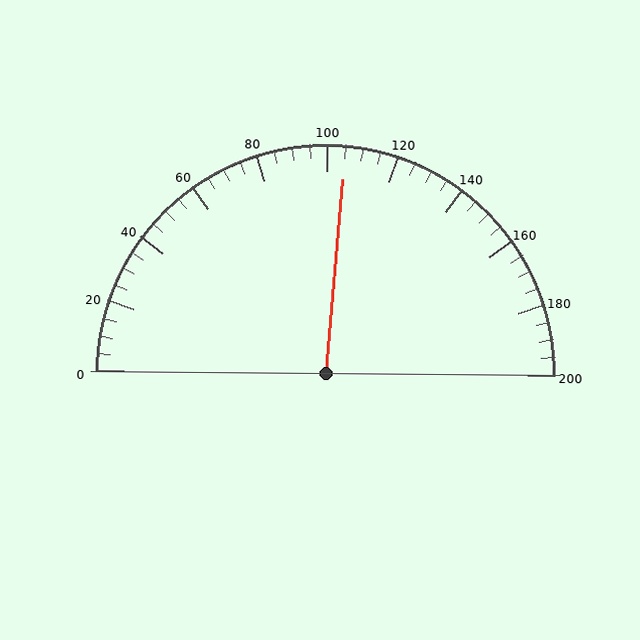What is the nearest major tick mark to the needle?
The nearest major tick mark is 100.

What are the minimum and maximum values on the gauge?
The gauge ranges from 0 to 200.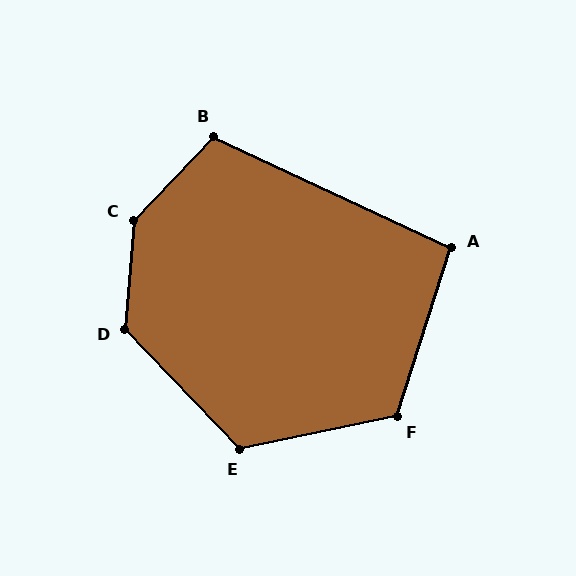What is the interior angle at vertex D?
Approximately 132 degrees (obtuse).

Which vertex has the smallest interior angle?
A, at approximately 97 degrees.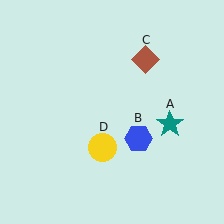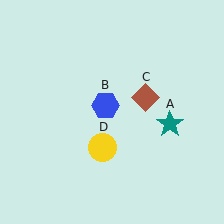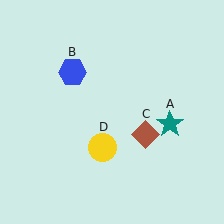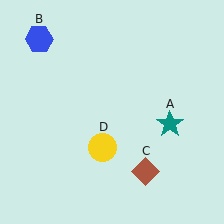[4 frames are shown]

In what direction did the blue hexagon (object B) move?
The blue hexagon (object B) moved up and to the left.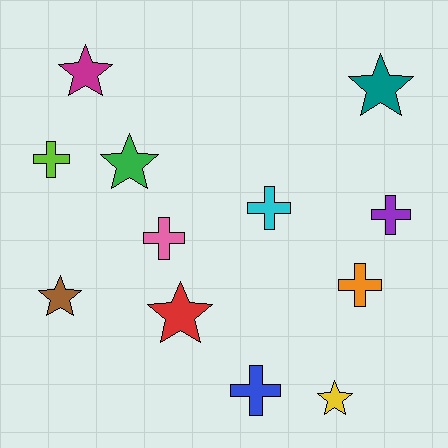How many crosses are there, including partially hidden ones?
There are 6 crosses.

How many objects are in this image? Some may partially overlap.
There are 12 objects.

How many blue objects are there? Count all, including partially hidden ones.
There is 1 blue object.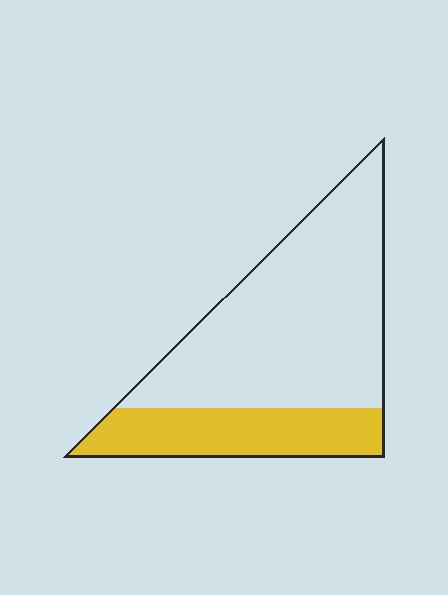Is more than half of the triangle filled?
No.